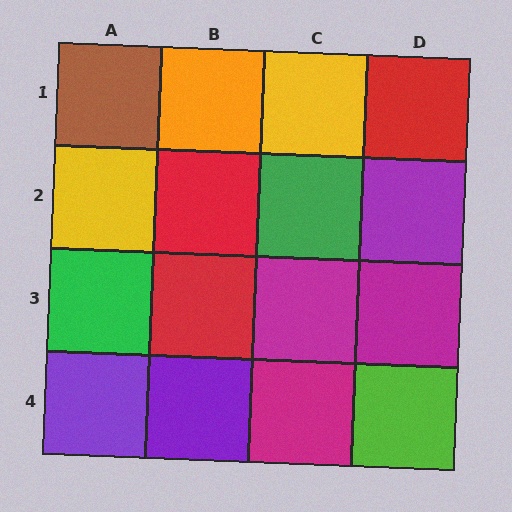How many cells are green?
2 cells are green.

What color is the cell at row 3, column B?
Red.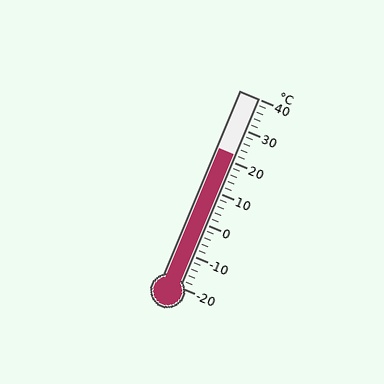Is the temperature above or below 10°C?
The temperature is above 10°C.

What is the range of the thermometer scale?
The thermometer scale ranges from -20°C to 40°C.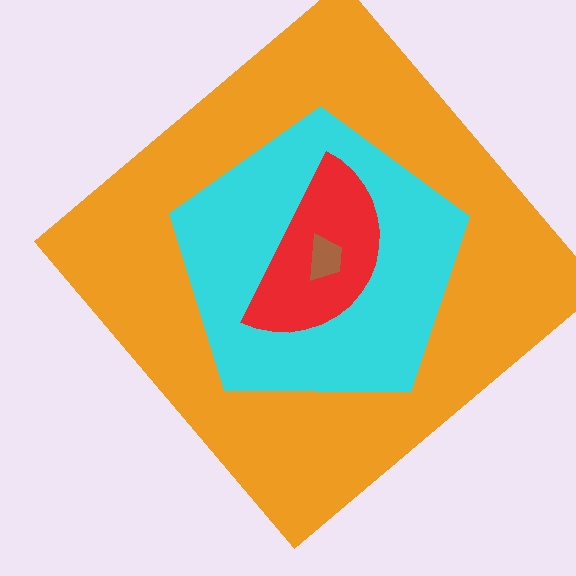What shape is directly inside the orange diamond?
The cyan pentagon.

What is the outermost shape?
The orange diamond.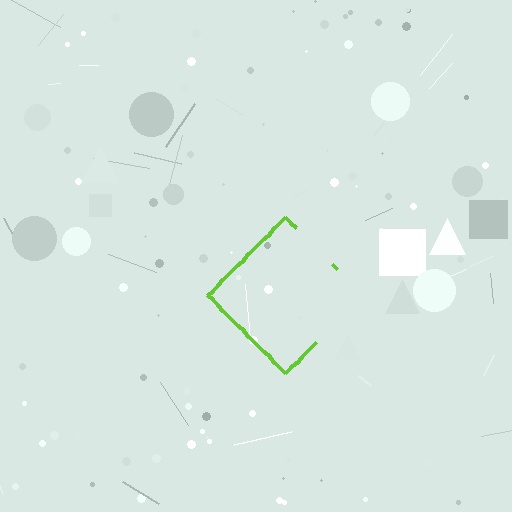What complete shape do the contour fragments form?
The contour fragments form a diamond.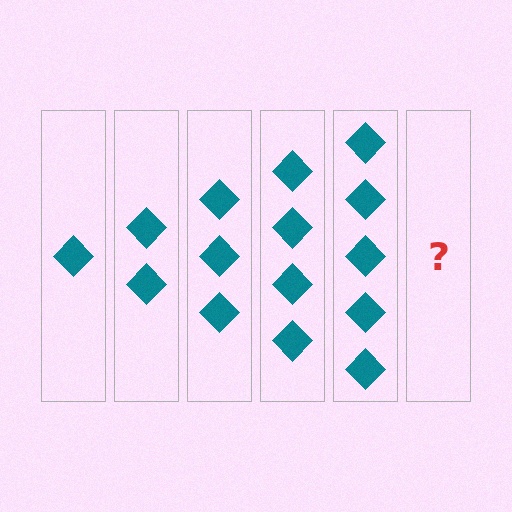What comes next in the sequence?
The next element should be 6 diamonds.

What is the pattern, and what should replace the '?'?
The pattern is that each step adds one more diamond. The '?' should be 6 diamonds.